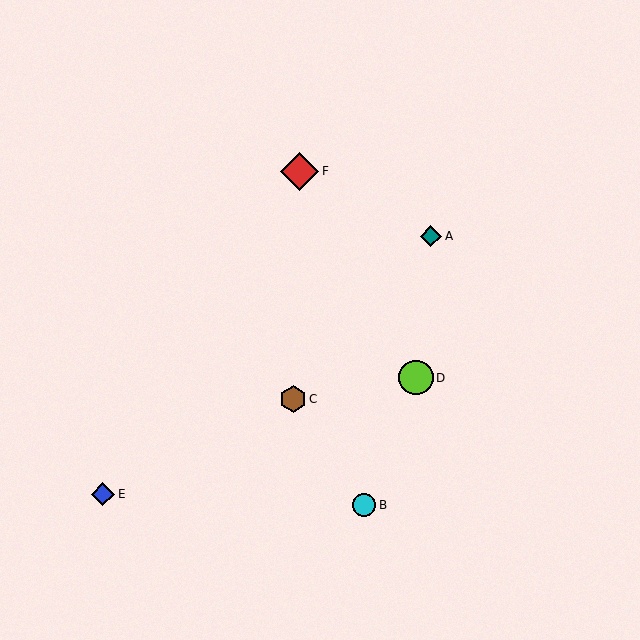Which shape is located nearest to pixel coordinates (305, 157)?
The red diamond (labeled F) at (299, 171) is nearest to that location.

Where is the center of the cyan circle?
The center of the cyan circle is at (364, 505).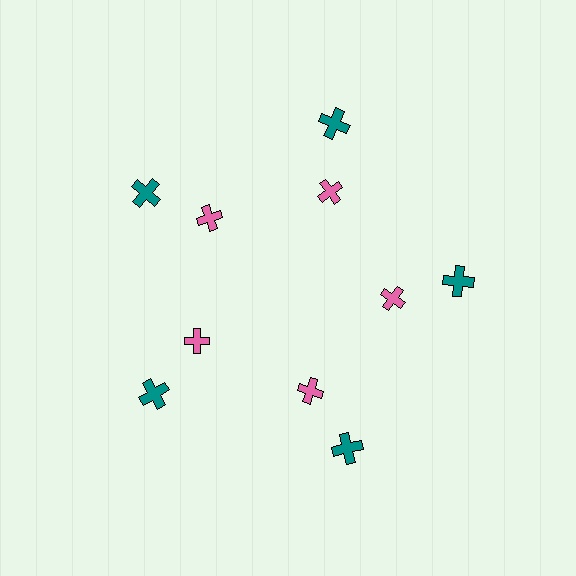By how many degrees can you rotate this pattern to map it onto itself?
The pattern maps onto itself every 72 degrees of rotation.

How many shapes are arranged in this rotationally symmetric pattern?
There are 10 shapes, arranged in 5 groups of 2.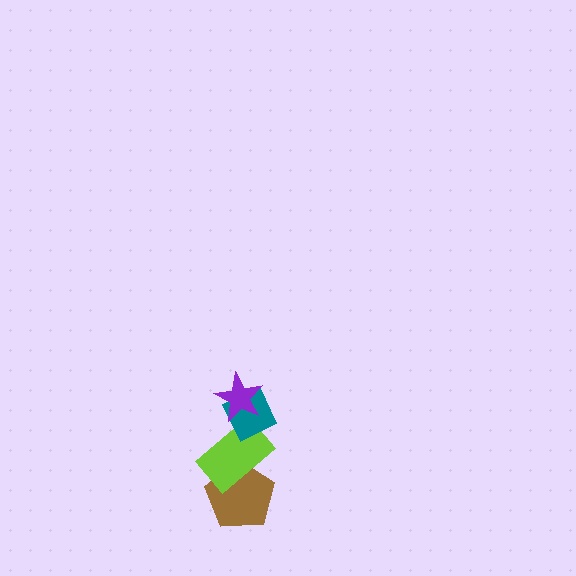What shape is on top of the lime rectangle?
The teal diamond is on top of the lime rectangle.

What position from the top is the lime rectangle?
The lime rectangle is 3rd from the top.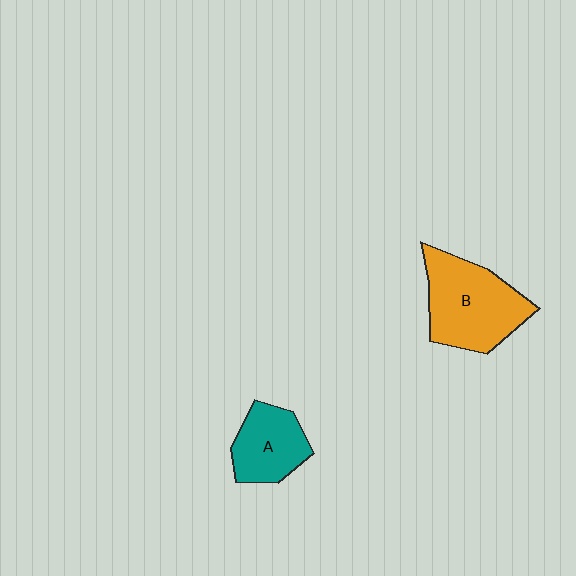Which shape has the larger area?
Shape B (orange).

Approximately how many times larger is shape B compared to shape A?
Approximately 1.6 times.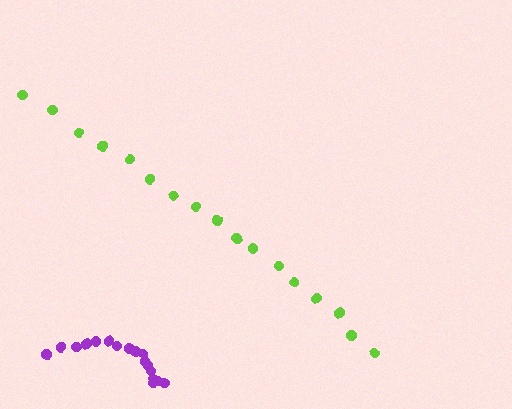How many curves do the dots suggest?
There are 2 distinct paths.